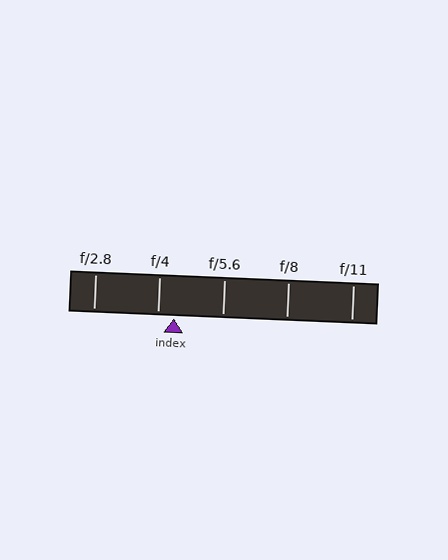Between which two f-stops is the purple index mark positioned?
The index mark is between f/4 and f/5.6.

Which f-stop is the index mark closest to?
The index mark is closest to f/4.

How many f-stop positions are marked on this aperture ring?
There are 5 f-stop positions marked.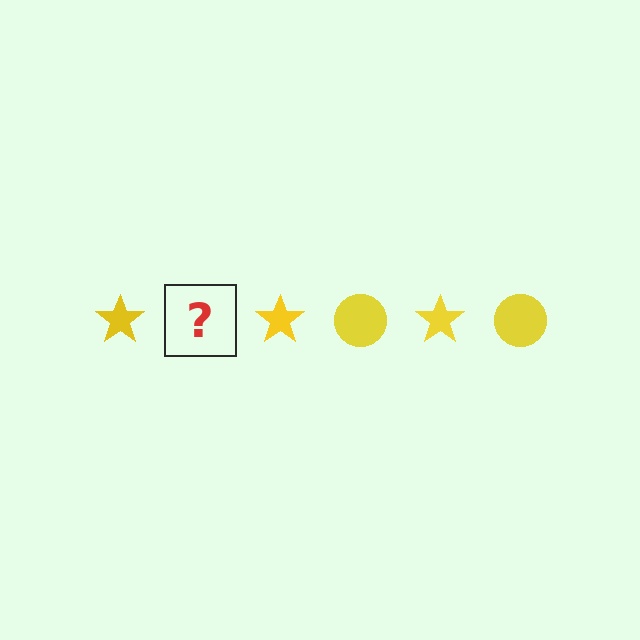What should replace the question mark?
The question mark should be replaced with a yellow circle.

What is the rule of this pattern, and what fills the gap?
The rule is that the pattern cycles through star, circle shapes in yellow. The gap should be filled with a yellow circle.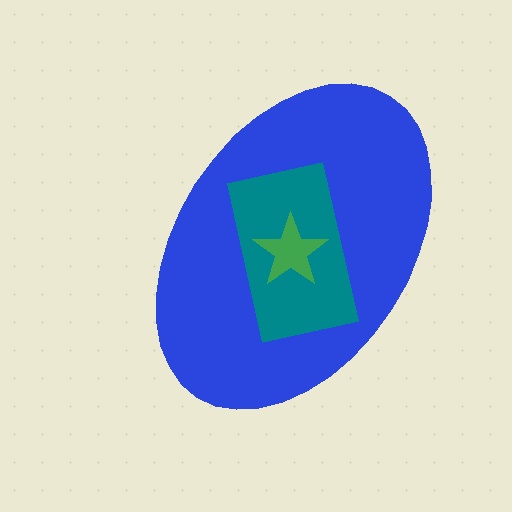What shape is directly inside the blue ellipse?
The teal rectangle.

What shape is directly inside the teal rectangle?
The green star.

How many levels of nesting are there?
3.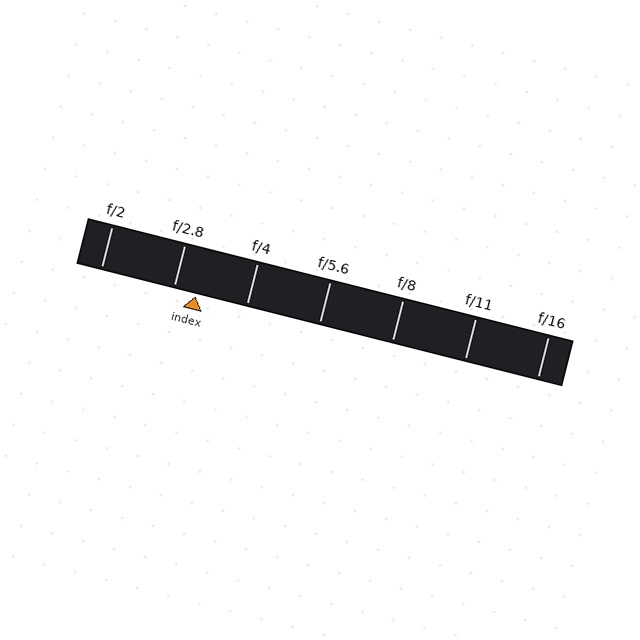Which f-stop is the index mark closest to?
The index mark is closest to f/2.8.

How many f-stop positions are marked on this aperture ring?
There are 7 f-stop positions marked.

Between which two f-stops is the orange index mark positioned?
The index mark is between f/2.8 and f/4.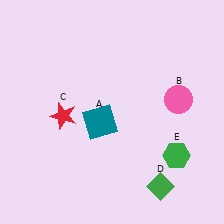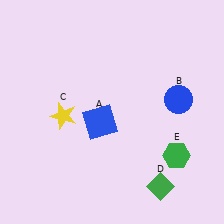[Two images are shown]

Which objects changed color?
A changed from teal to blue. B changed from pink to blue. C changed from red to yellow.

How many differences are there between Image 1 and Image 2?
There are 3 differences between the two images.